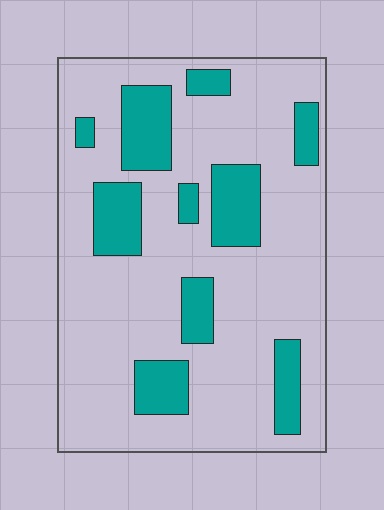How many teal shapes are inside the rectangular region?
10.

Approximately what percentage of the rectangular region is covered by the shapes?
Approximately 25%.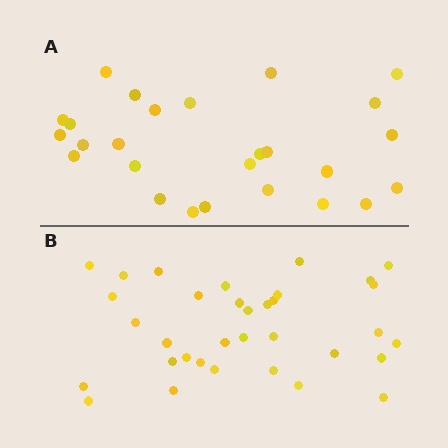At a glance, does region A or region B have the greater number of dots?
Region B (the bottom region) has more dots.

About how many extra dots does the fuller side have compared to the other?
Region B has roughly 8 or so more dots than region A.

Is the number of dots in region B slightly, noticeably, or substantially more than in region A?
Region B has noticeably more, but not dramatically so. The ratio is roughly 1.3 to 1.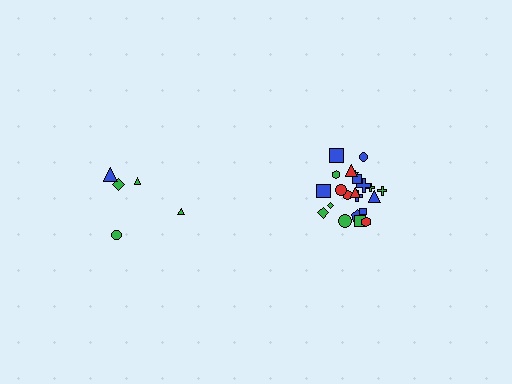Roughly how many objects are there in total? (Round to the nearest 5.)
Roughly 25 objects in total.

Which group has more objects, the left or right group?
The right group.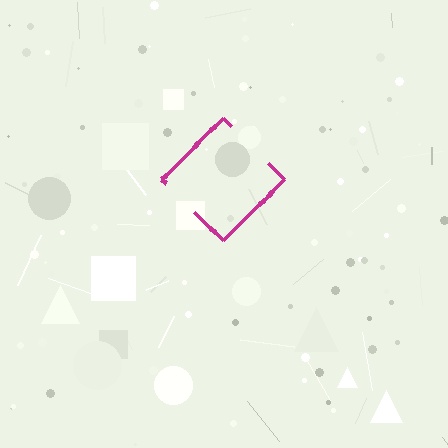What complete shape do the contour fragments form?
The contour fragments form a diamond.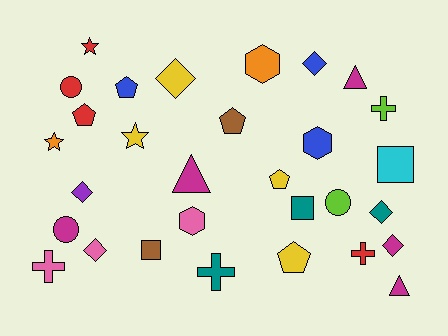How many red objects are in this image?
There are 4 red objects.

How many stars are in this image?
There are 3 stars.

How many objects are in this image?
There are 30 objects.